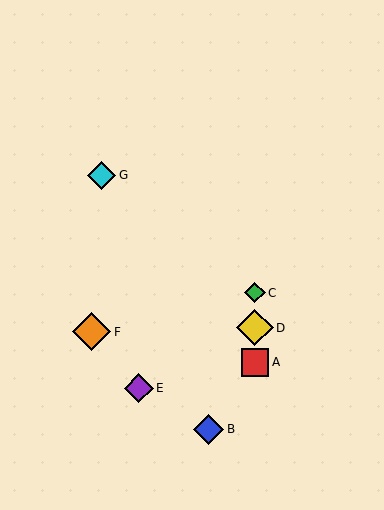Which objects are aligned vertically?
Objects A, C, D are aligned vertically.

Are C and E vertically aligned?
No, C is at x≈255 and E is at x≈139.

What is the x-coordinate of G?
Object G is at x≈101.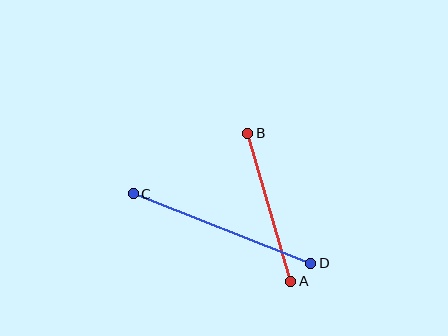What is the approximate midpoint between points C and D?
The midpoint is at approximately (222, 228) pixels.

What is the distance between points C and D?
The distance is approximately 190 pixels.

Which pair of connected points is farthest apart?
Points C and D are farthest apart.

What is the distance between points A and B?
The distance is approximately 154 pixels.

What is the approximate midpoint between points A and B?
The midpoint is at approximately (269, 207) pixels.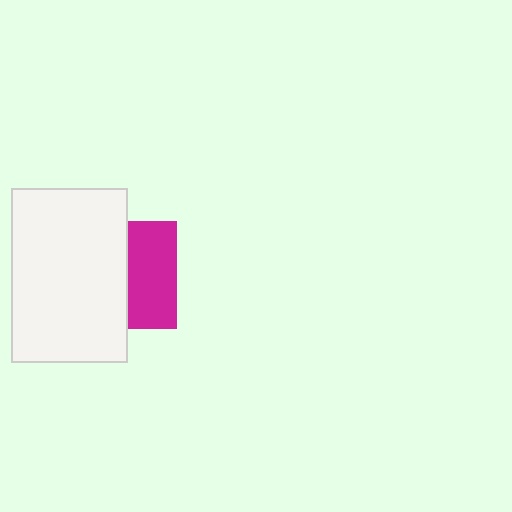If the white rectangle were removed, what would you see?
You would see the complete magenta square.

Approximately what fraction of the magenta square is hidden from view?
Roughly 55% of the magenta square is hidden behind the white rectangle.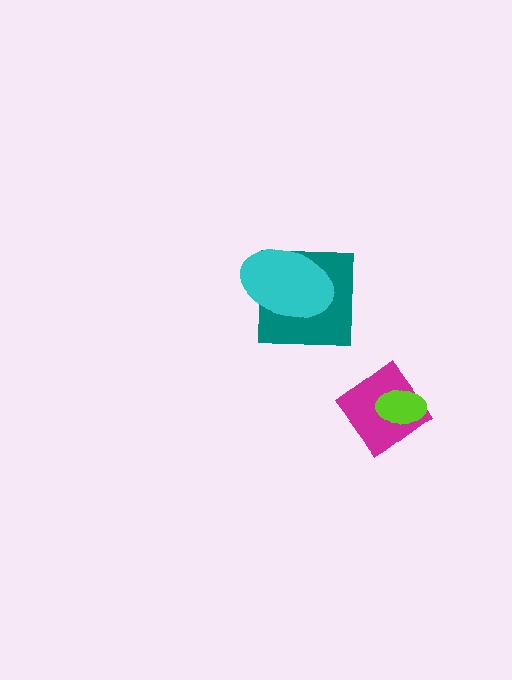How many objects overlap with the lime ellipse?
1 object overlaps with the lime ellipse.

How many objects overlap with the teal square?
1 object overlaps with the teal square.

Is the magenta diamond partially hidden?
Yes, it is partially covered by another shape.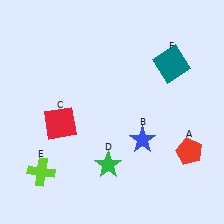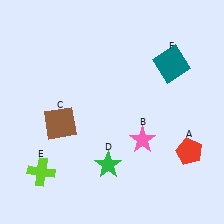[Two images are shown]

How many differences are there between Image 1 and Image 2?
There are 2 differences between the two images.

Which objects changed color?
B changed from blue to pink. C changed from red to brown.